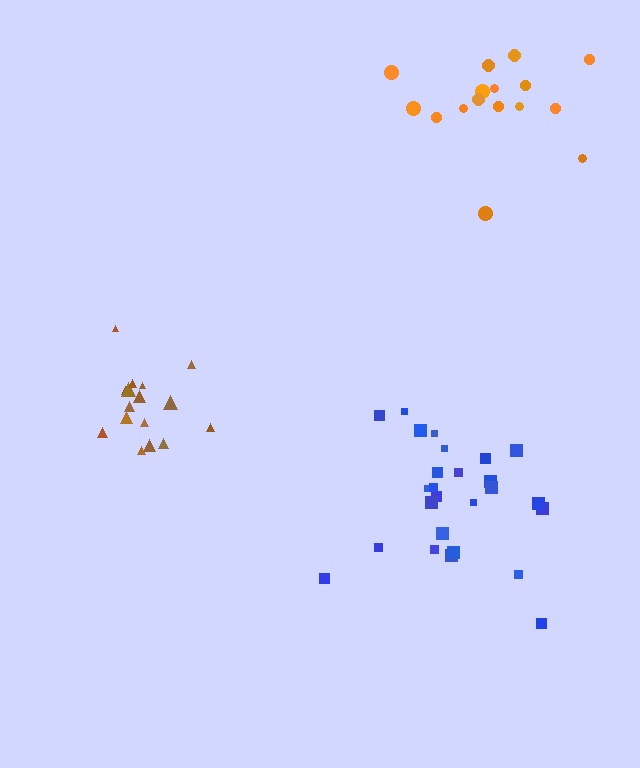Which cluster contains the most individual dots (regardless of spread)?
Blue (26).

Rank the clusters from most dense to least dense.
brown, blue, orange.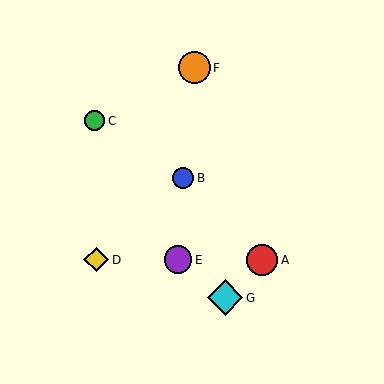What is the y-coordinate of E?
Object E is at y≈260.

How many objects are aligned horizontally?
3 objects (A, D, E) are aligned horizontally.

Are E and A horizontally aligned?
Yes, both are at y≈260.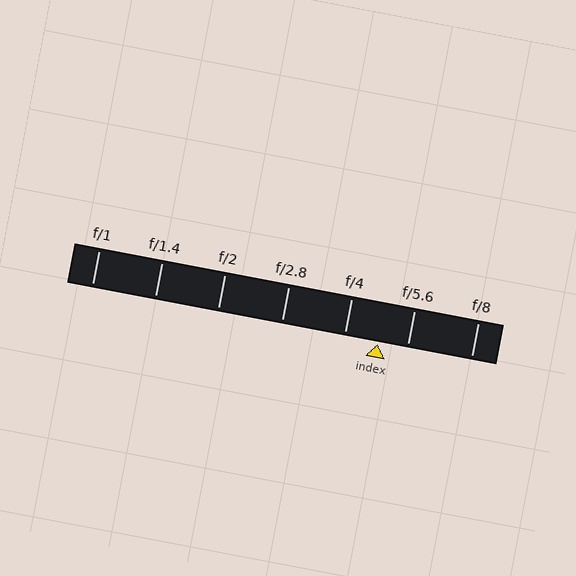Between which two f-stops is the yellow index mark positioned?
The index mark is between f/4 and f/5.6.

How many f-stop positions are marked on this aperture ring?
There are 7 f-stop positions marked.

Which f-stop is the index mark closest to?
The index mark is closest to f/5.6.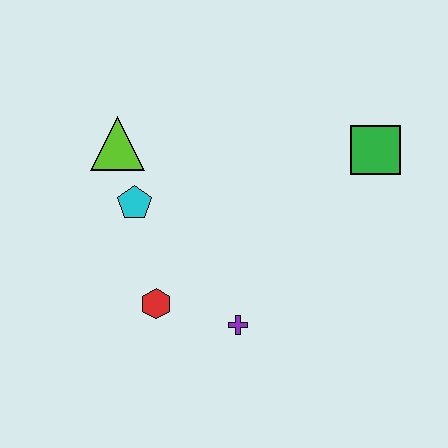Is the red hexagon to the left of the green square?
Yes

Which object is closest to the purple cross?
The red hexagon is closest to the purple cross.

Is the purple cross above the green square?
No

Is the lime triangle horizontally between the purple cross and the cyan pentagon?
No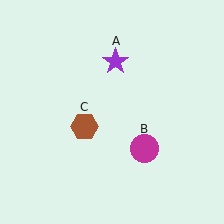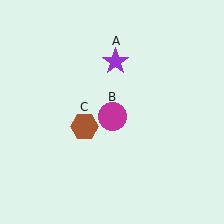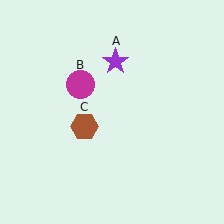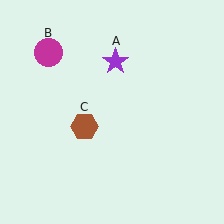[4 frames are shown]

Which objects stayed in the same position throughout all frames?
Purple star (object A) and brown hexagon (object C) remained stationary.